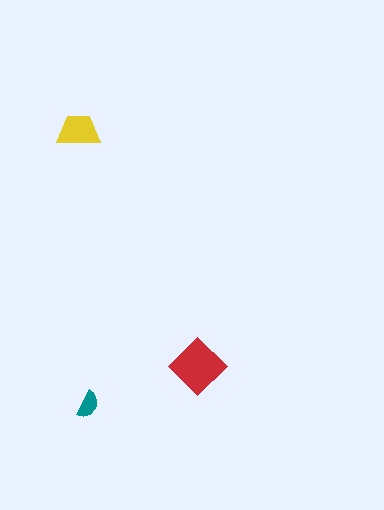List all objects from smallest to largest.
The teal semicircle, the yellow trapezoid, the red diamond.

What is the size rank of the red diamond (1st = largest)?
1st.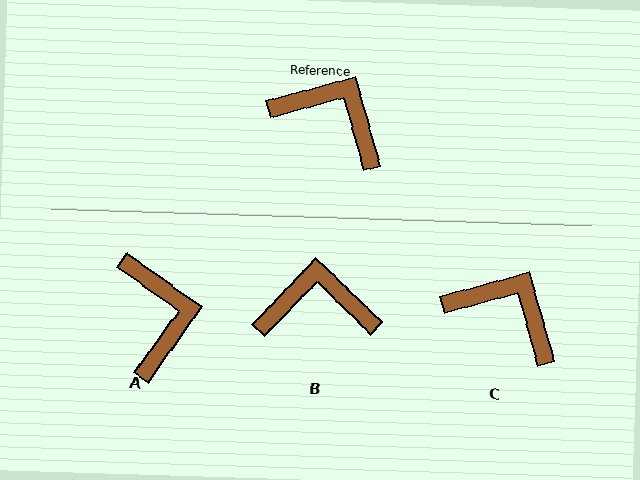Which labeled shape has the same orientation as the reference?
C.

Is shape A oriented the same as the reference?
No, it is off by about 51 degrees.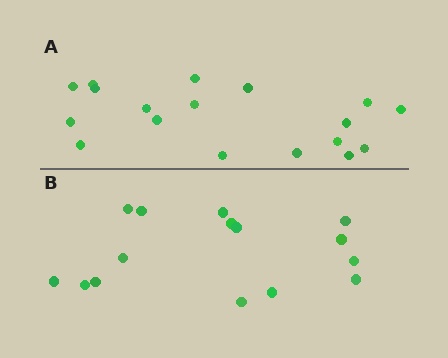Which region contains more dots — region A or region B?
Region A (the top region) has more dots.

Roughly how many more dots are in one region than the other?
Region A has just a few more — roughly 2 or 3 more dots than region B.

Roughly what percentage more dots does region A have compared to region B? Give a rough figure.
About 20% more.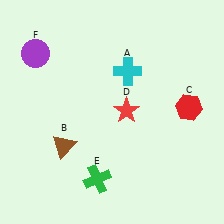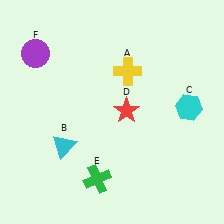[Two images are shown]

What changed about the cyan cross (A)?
In Image 1, A is cyan. In Image 2, it changed to yellow.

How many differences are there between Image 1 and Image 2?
There are 3 differences between the two images.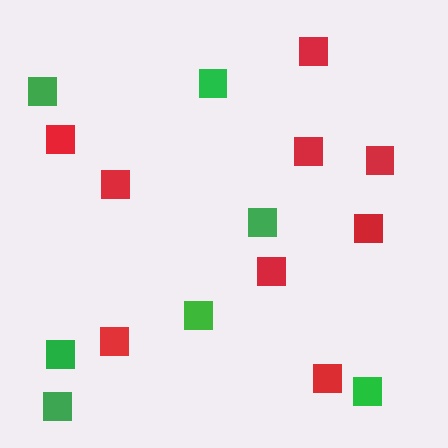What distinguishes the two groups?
There are 2 groups: one group of red squares (9) and one group of green squares (7).